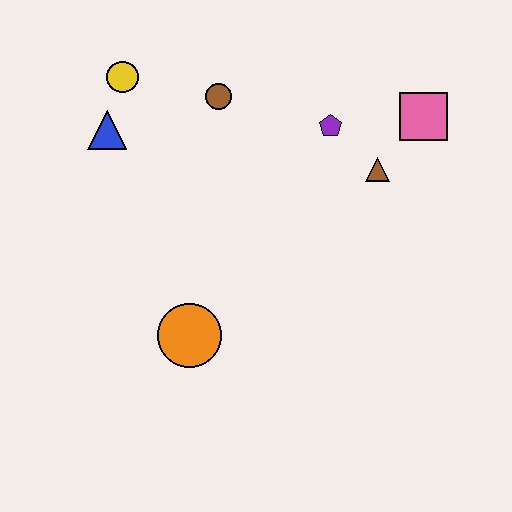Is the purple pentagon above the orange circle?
Yes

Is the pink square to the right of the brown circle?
Yes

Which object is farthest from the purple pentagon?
The orange circle is farthest from the purple pentagon.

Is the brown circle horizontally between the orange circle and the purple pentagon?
Yes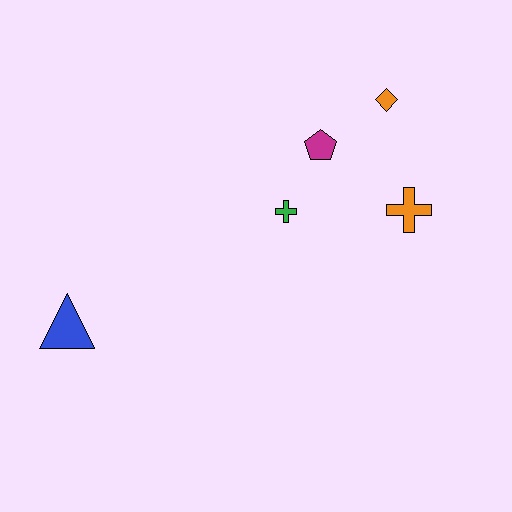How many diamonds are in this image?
There is 1 diamond.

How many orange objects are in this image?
There are 2 orange objects.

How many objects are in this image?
There are 5 objects.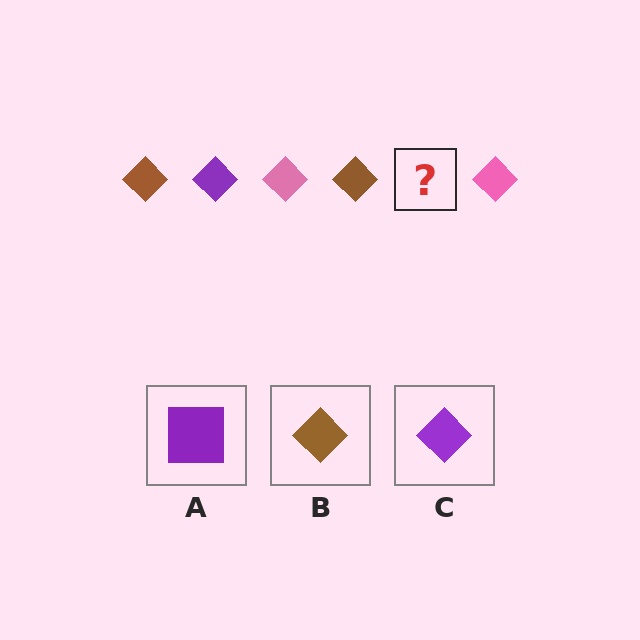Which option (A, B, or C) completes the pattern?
C.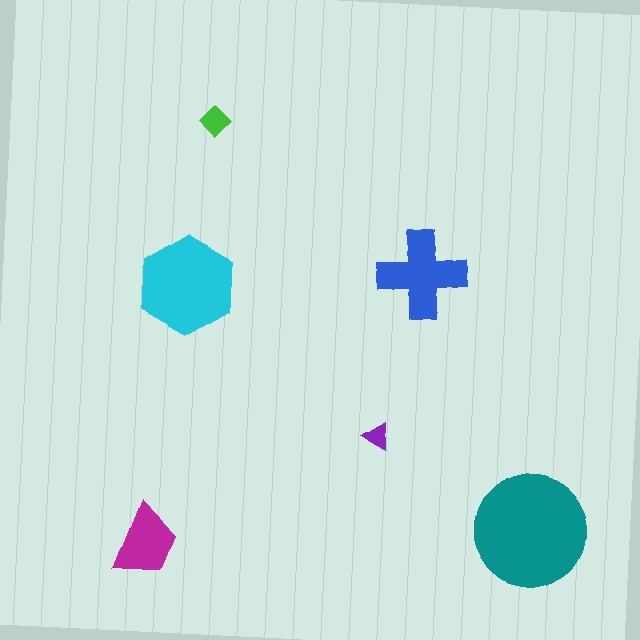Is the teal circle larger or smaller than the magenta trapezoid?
Larger.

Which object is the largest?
The teal circle.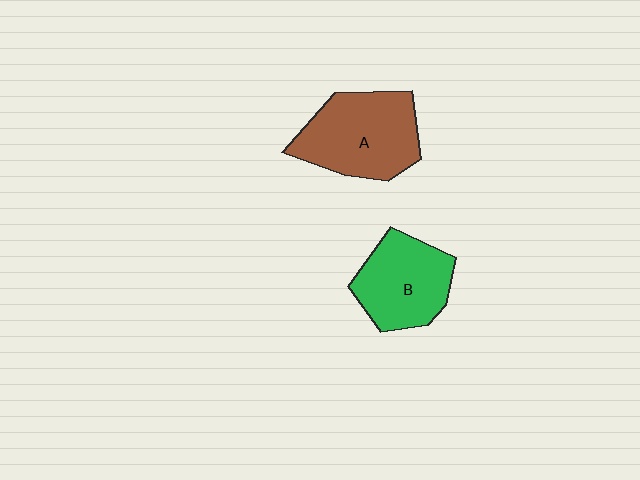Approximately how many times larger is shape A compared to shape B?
Approximately 1.2 times.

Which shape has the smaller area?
Shape B (green).